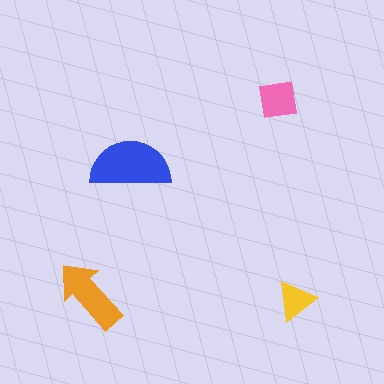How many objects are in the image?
There are 4 objects in the image.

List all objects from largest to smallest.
The blue semicircle, the orange arrow, the pink square, the yellow triangle.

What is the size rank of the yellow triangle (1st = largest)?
4th.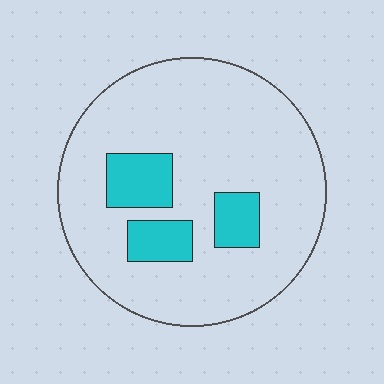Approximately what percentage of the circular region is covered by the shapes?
Approximately 15%.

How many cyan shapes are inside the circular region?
3.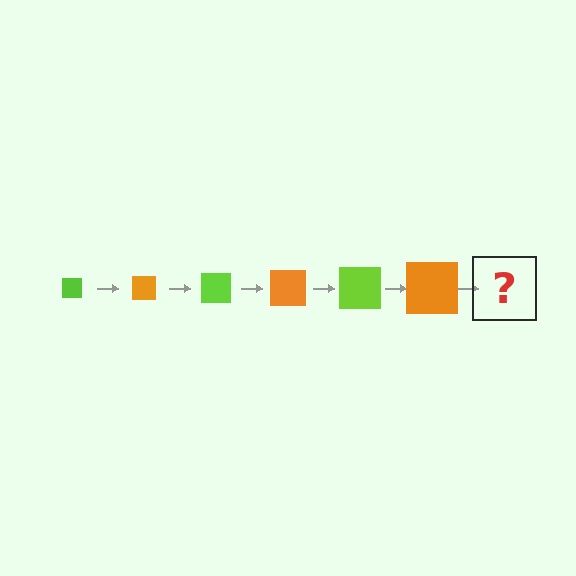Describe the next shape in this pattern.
It should be a lime square, larger than the previous one.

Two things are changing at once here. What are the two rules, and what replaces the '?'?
The two rules are that the square grows larger each step and the color cycles through lime and orange. The '?' should be a lime square, larger than the previous one.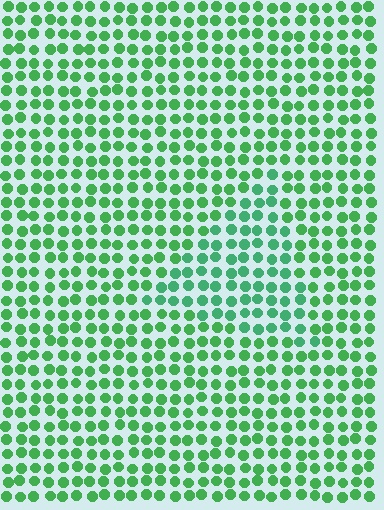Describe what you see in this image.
The image is filled with small green elements in a uniform arrangement. A triangle-shaped region is visible where the elements are tinted to a slightly different hue, forming a subtle color boundary.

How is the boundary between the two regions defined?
The boundary is defined purely by a slight shift in hue (about 18 degrees). Spacing, size, and orientation are identical on both sides.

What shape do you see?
I see a triangle.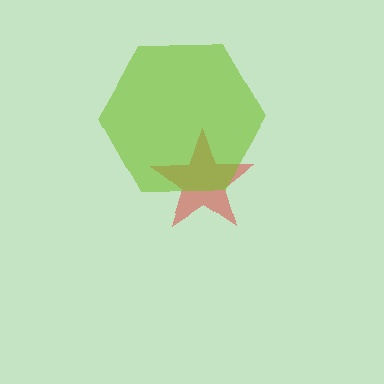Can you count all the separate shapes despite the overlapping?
Yes, there are 2 separate shapes.